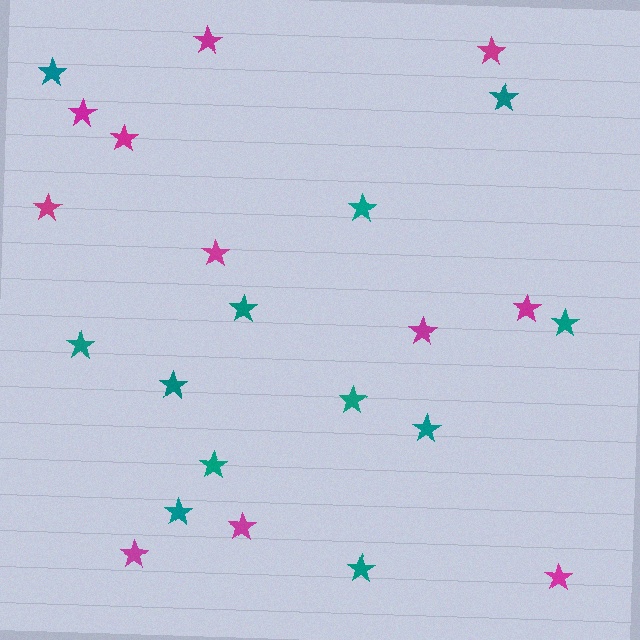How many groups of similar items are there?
There are 2 groups: one group of teal stars (12) and one group of magenta stars (11).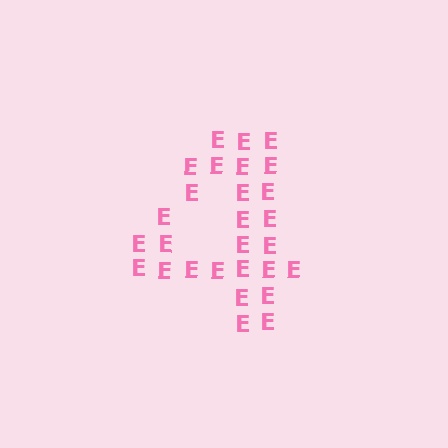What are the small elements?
The small elements are letter E's.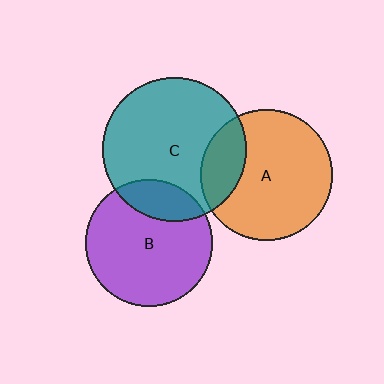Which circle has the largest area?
Circle C (teal).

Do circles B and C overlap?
Yes.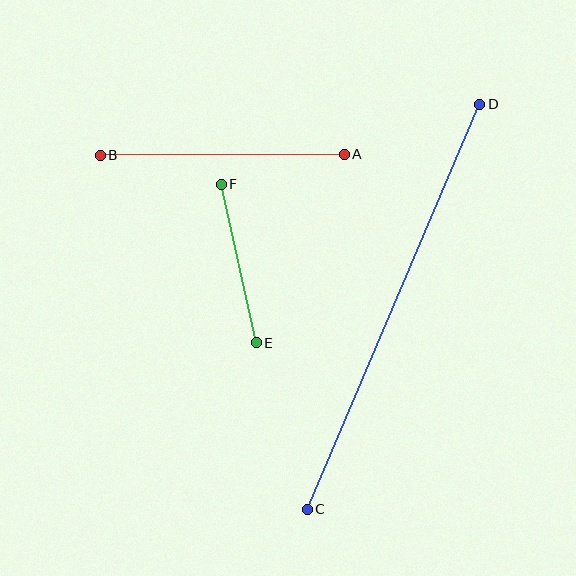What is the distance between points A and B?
The distance is approximately 244 pixels.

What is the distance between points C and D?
The distance is approximately 440 pixels.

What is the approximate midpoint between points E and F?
The midpoint is at approximately (239, 264) pixels.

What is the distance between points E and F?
The distance is approximately 162 pixels.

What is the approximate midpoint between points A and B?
The midpoint is at approximately (222, 155) pixels.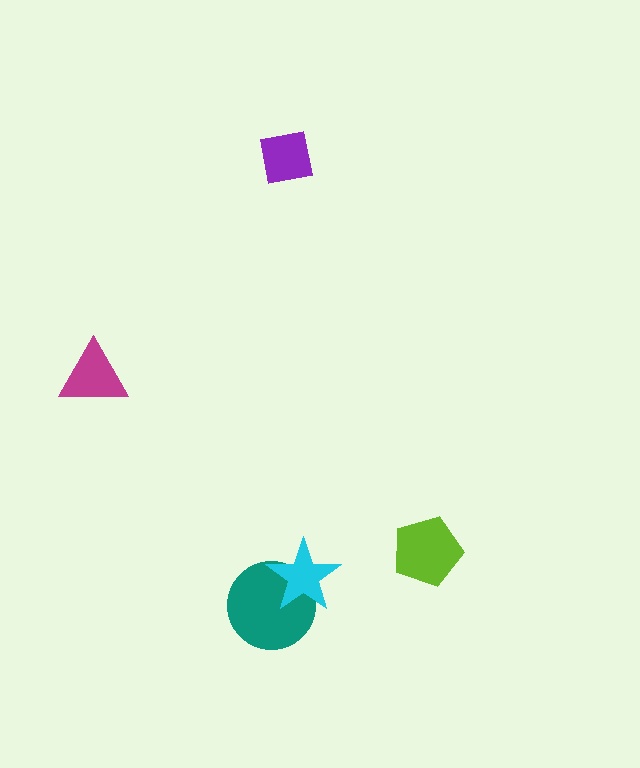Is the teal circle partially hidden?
Yes, it is partially covered by another shape.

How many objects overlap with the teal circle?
1 object overlaps with the teal circle.